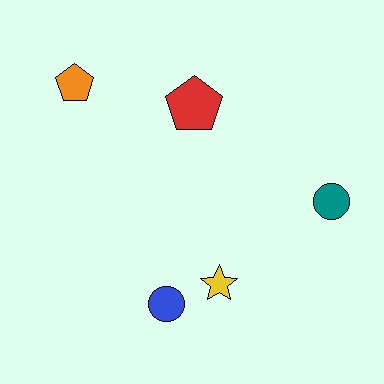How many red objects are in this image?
There is 1 red object.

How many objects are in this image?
There are 5 objects.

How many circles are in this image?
There are 2 circles.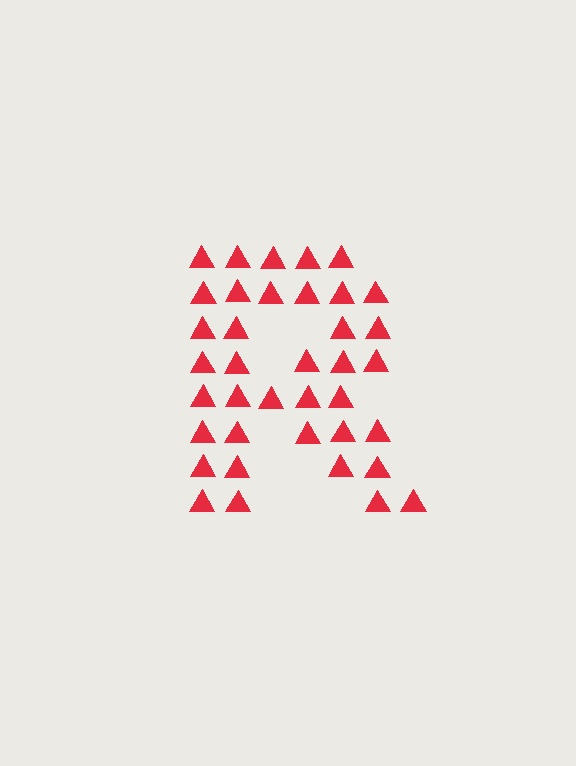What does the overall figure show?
The overall figure shows the letter R.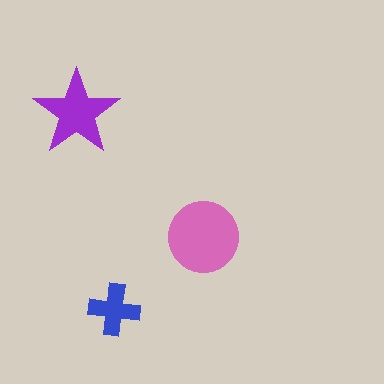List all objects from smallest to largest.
The blue cross, the purple star, the pink circle.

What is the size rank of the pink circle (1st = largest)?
1st.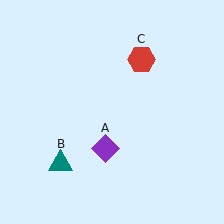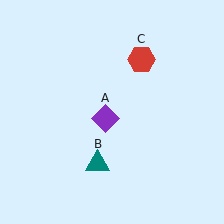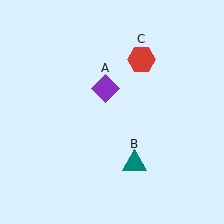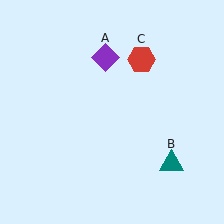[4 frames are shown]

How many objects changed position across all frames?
2 objects changed position: purple diamond (object A), teal triangle (object B).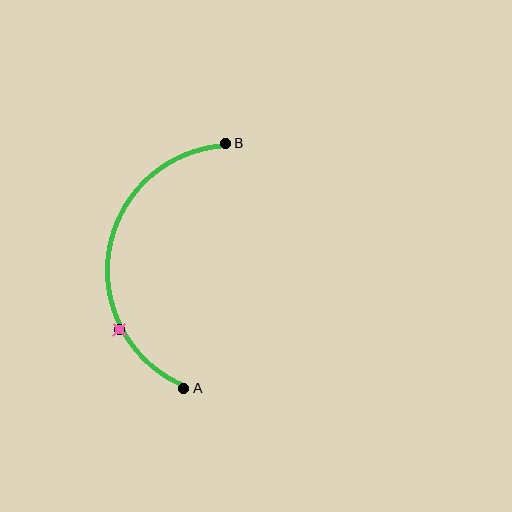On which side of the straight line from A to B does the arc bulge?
The arc bulges to the left of the straight line connecting A and B.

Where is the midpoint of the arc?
The arc midpoint is the point on the curve farthest from the straight line joining A and B. It sits to the left of that line.